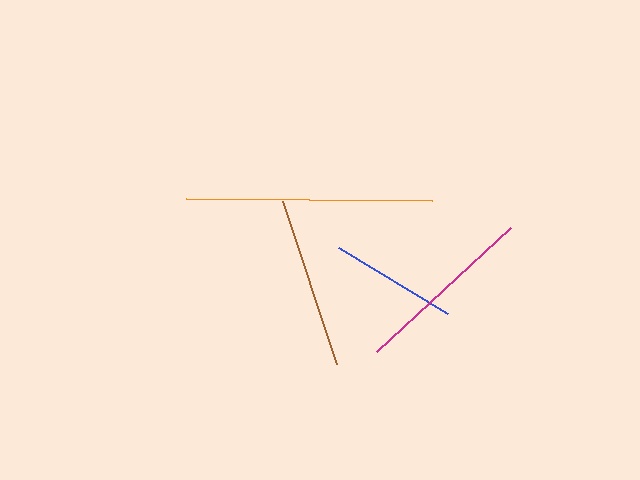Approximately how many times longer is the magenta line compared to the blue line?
The magenta line is approximately 1.4 times the length of the blue line.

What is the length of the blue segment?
The blue segment is approximately 127 pixels long.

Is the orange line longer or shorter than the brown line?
The orange line is longer than the brown line.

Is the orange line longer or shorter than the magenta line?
The orange line is longer than the magenta line.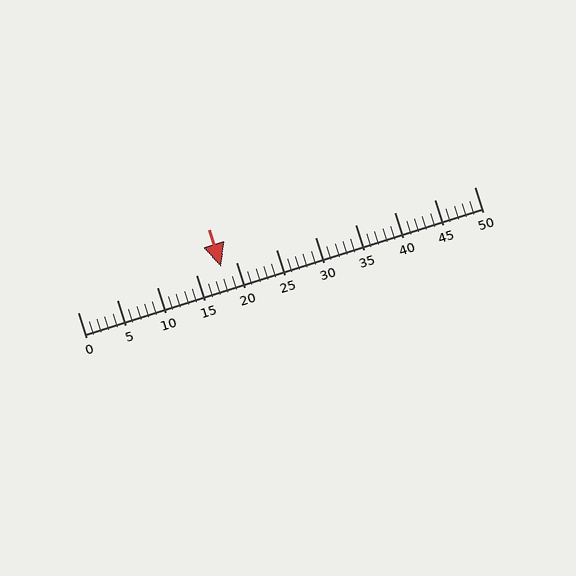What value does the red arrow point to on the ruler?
The red arrow points to approximately 18.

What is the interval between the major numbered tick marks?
The major tick marks are spaced 5 units apart.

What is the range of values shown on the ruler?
The ruler shows values from 0 to 50.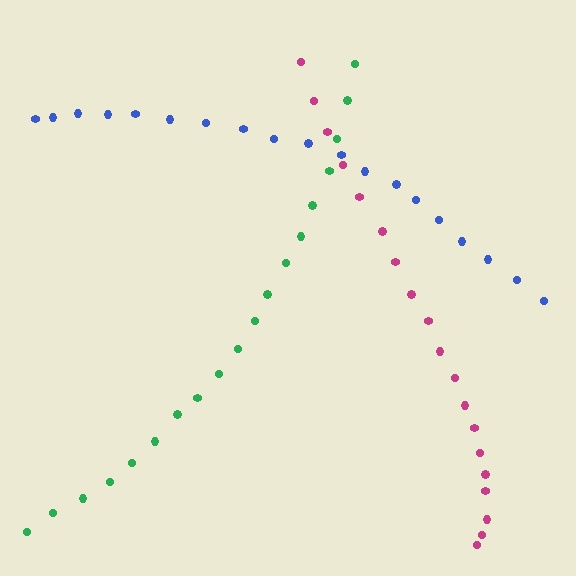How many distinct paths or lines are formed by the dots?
There are 3 distinct paths.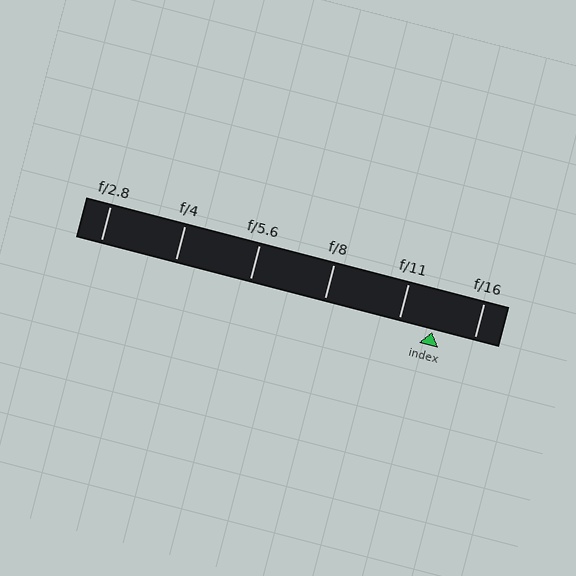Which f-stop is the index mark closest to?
The index mark is closest to f/11.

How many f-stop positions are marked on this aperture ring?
There are 6 f-stop positions marked.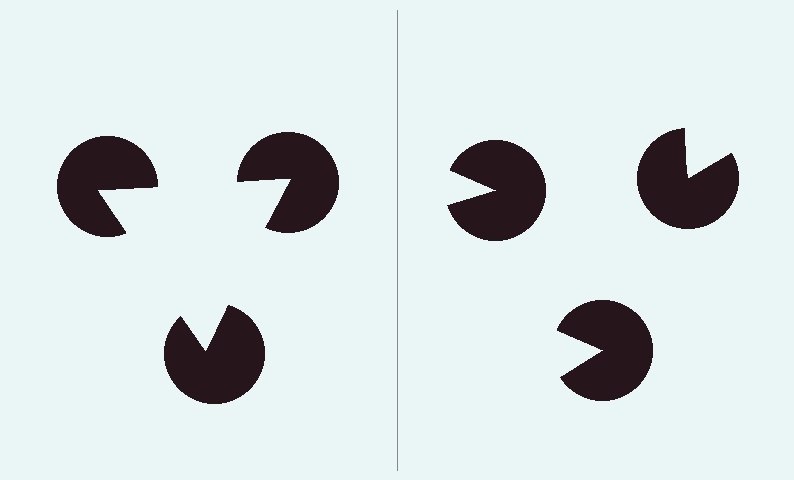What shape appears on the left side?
An illusory triangle.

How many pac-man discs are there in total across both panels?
6 — 3 on each side.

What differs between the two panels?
The pac-man discs are positioned identically on both sides; only the wedge orientations differ. On the left they align to a triangle; on the right they are misaligned.